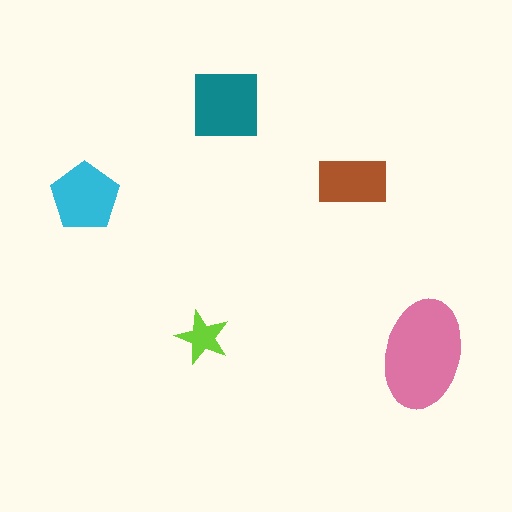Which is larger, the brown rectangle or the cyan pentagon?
The cyan pentagon.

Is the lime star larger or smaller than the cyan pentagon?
Smaller.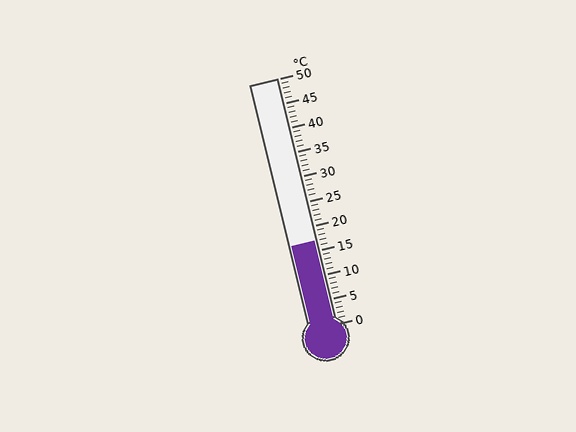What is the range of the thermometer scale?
The thermometer scale ranges from 0°C to 50°C.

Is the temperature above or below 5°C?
The temperature is above 5°C.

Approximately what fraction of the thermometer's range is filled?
The thermometer is filled to approximately 35% of its range.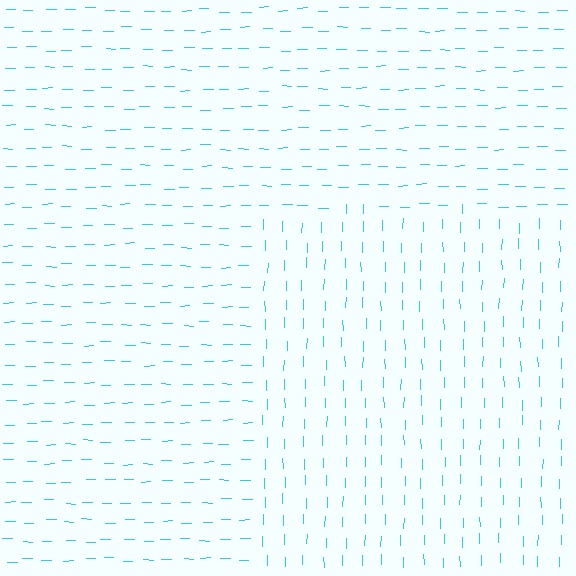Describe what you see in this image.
The image is filled with small cyan line segments. A rectangle region in the image has lines oriented differently from the surrounding lines, creating a visible texture boundary.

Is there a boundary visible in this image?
Yes, there is a texture boundary formed by a change in line orientation.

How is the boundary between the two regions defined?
The boundary is defined purely by a change in line orientation (approximately 90 degrees difference). All lines are the same color and thickness.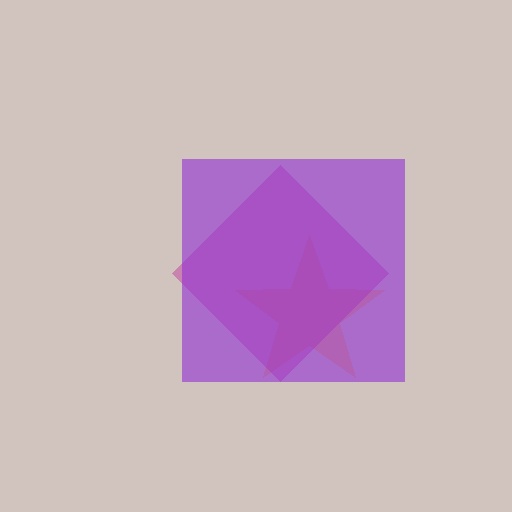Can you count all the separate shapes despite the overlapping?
Yes, there are 3 separate shapes.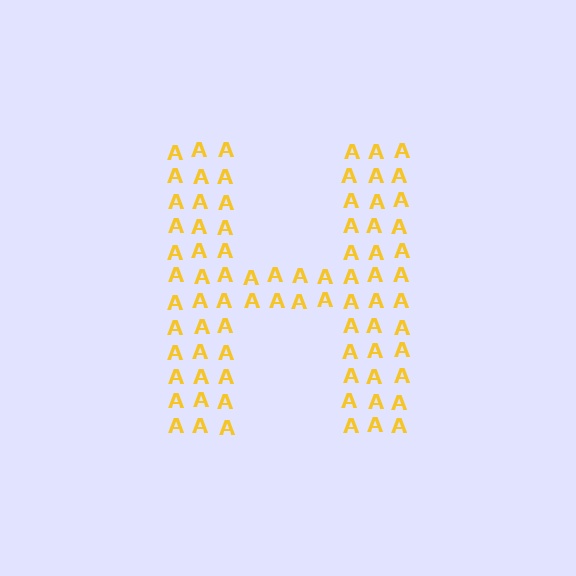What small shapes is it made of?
It is made of small letter A's.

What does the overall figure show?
The overall figure shows the letter H.